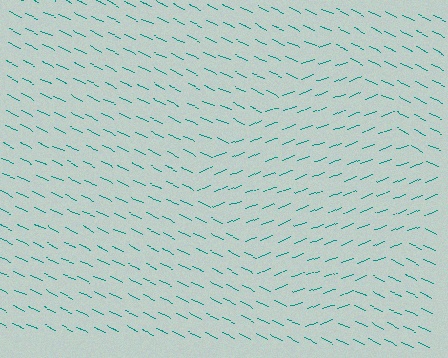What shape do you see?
I see a diamond.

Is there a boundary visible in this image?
Yes, there is a texture boundary formed by a change in line orientation.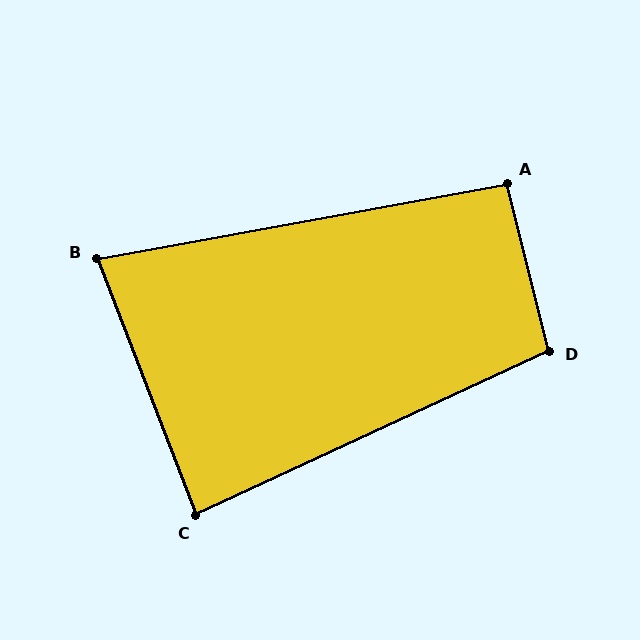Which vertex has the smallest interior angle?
B, at approximately 79 degrees.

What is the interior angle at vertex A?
Approximately 94 degrees (approximately right).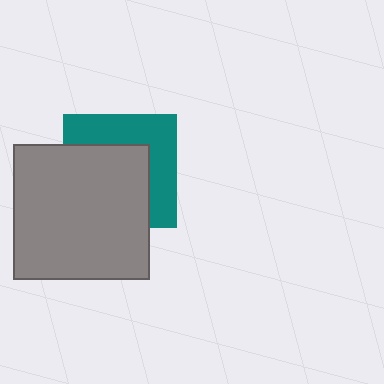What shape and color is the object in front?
The object in front is a gray square.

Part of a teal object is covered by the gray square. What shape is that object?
It is a square.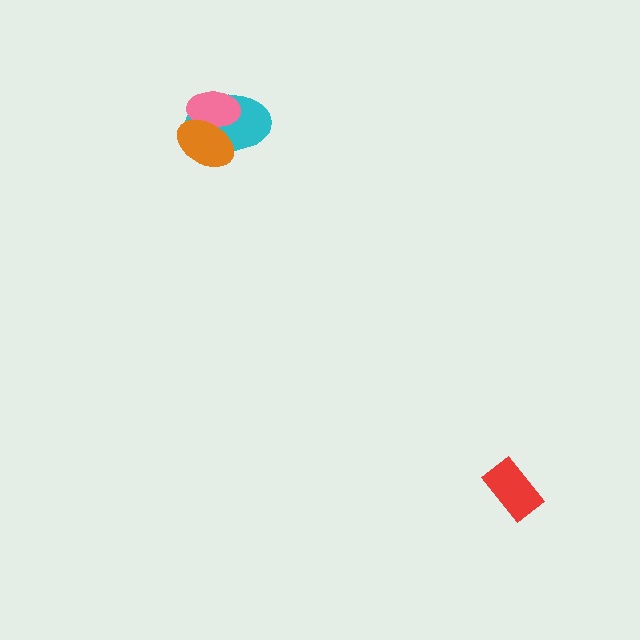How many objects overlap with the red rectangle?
0 objects overlap with the red rectangle.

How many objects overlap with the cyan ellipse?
2 objects overlap with the cyan ellipse.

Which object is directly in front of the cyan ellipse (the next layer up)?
The pink ellipse is directly in front of the cyan ellipse.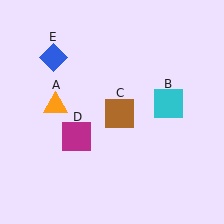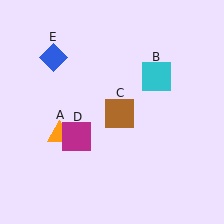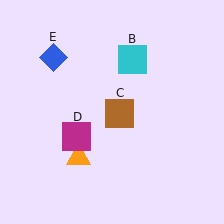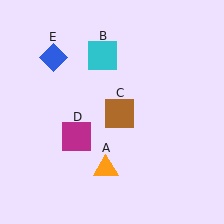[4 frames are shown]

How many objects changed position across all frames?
2 objects changed position: orange triangle (object A), cyan square (object B).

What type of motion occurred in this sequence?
The orange triangle (object A), cyan square (object B) rotated counterclockwise around the center of the scene.